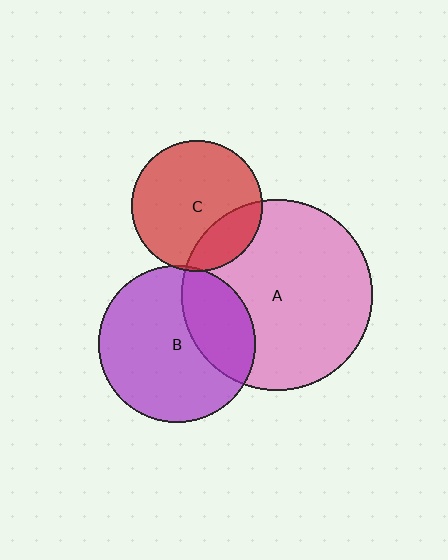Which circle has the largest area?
Circle A (pink).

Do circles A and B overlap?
Yes.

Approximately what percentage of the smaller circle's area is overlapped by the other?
Approximately 30%.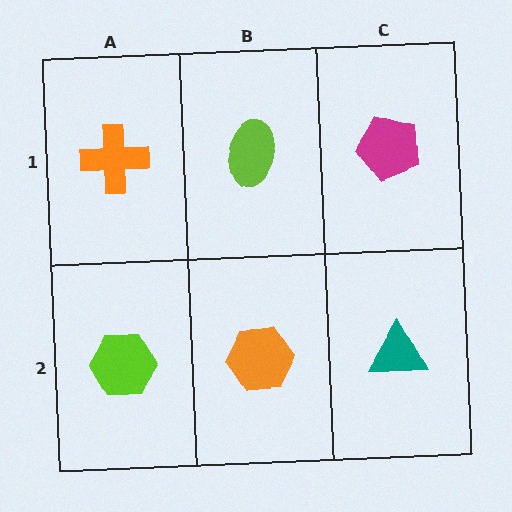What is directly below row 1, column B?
An orange hexagon.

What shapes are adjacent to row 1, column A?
A lime hexagon (row 2, column A), a lime ellipse (row 1, column B).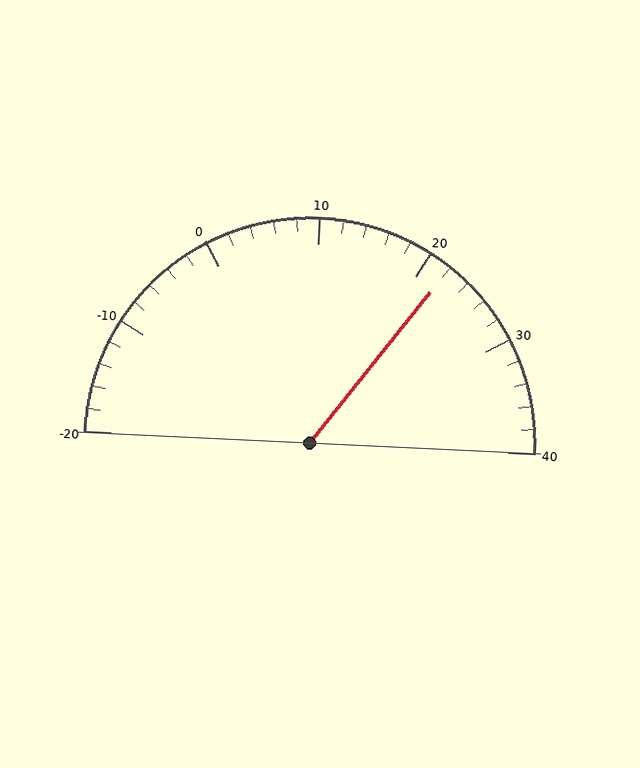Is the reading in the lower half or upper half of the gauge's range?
The reading is in the upper half of the range (-20 to 40).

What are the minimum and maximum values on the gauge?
The gauge ranges from -20 to 40.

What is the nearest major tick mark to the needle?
The nearest major tick mark is 20.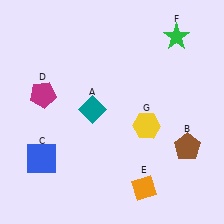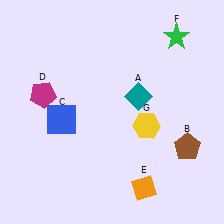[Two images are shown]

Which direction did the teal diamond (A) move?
The teal diamond (A) moved right.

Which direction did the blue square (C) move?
The blue square (C) moved up.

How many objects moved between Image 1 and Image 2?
2 objects moved between the two images.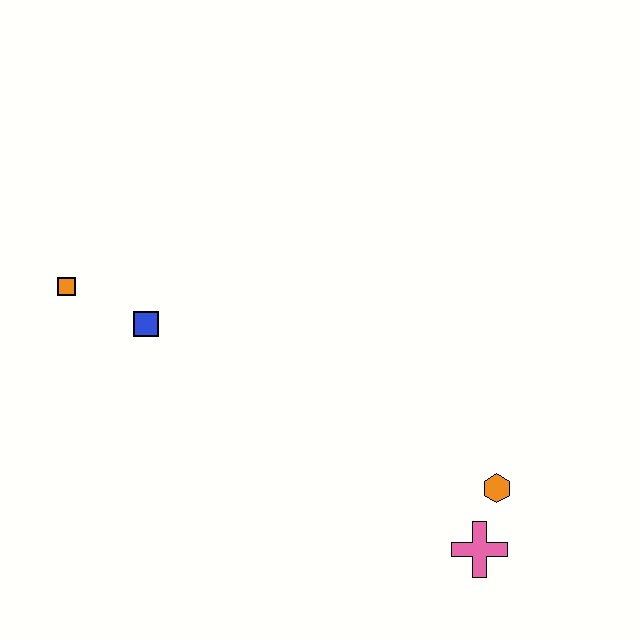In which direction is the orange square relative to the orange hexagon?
The orange square is to the left of the orange hexagon.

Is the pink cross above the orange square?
No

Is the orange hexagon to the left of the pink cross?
No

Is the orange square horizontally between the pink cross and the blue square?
No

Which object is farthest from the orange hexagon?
The orange square is farthest from the orange hexagon.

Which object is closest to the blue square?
The orange square is closest to the blue square.